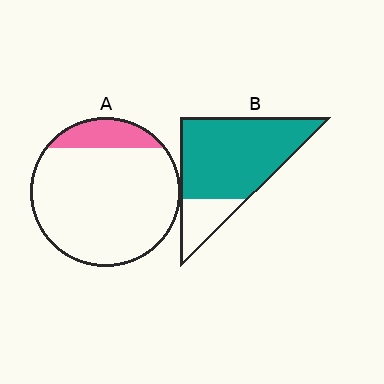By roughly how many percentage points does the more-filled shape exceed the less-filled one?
By roughly 65 percentage points (B over A).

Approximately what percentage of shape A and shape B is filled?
A is approximately 15% and B is approximately 80%.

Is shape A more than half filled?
No.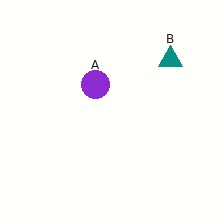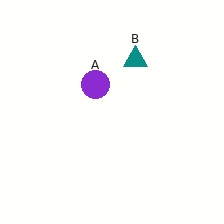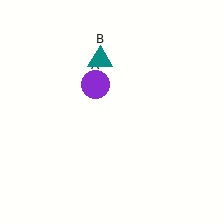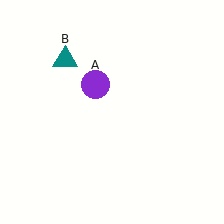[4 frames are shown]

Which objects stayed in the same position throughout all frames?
Purple circle (object A) remained stationary.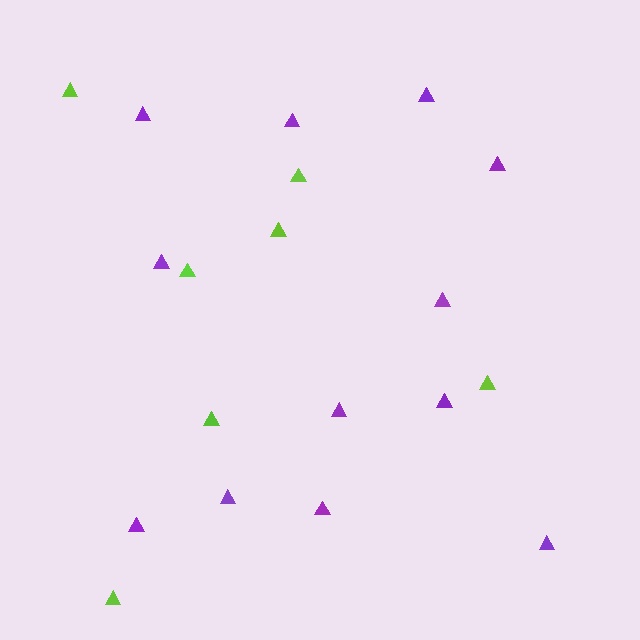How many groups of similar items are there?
There are 2 groups: one group of lime triangles (7) and one group of purple triangles (12).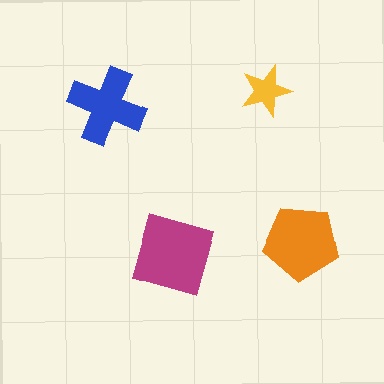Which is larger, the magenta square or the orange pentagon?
The magenta square.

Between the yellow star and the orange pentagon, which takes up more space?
The orange pentagon.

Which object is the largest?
The magenta square.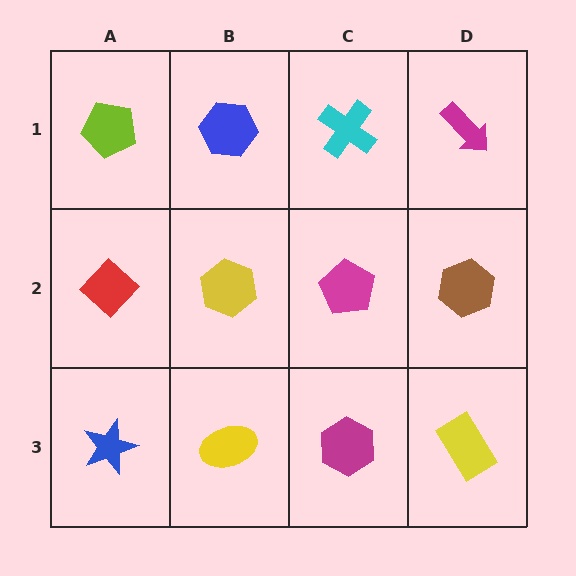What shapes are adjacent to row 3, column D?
A brown hexagon (row 2, column D), a magenta hexagon (row 3, column C).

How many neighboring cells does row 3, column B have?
3.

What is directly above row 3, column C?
A magenta pentagon.